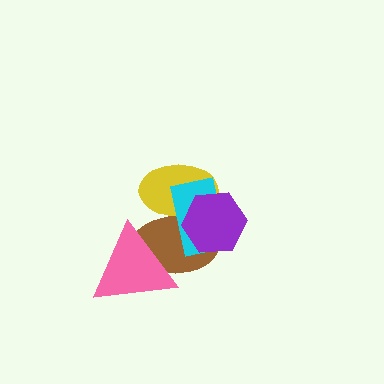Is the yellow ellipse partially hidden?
Yes, it is partially covered by another shape.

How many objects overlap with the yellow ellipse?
3 objects overlap with the yellow ellipse.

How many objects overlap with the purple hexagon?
3 objects overlap with the purple hexagon.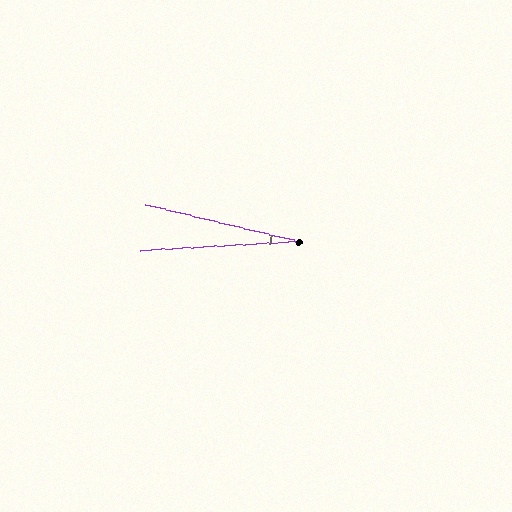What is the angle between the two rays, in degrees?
Approximately 17 degrees.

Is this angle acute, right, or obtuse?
It is acute.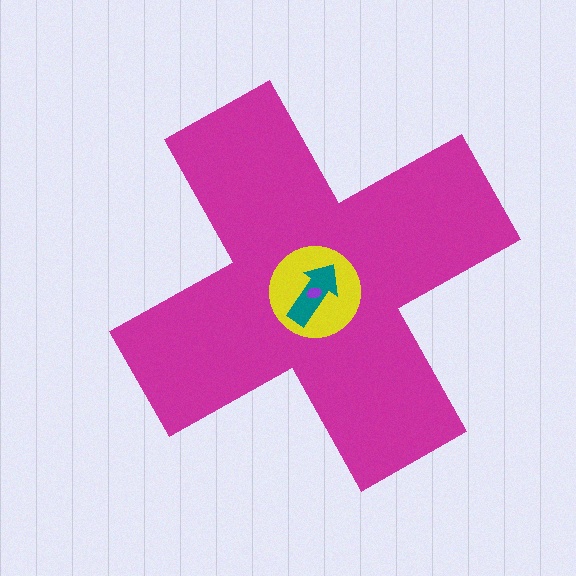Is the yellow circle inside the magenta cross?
Yes.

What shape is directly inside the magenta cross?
The yellow circle.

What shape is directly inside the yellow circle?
The teal arrow.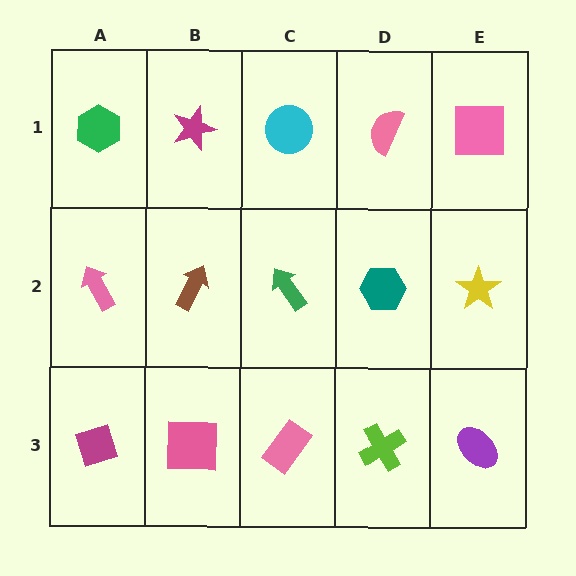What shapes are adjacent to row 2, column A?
A green hexagon (row 1, column A), a magenta diamond (row 3, column A), a brown arrow (row 2, column B).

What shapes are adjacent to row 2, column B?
A magenta star (row 1, column B), a pink square (row 3, column B), a pink arrow (row 2, column A), a green arrow (row 2, column C).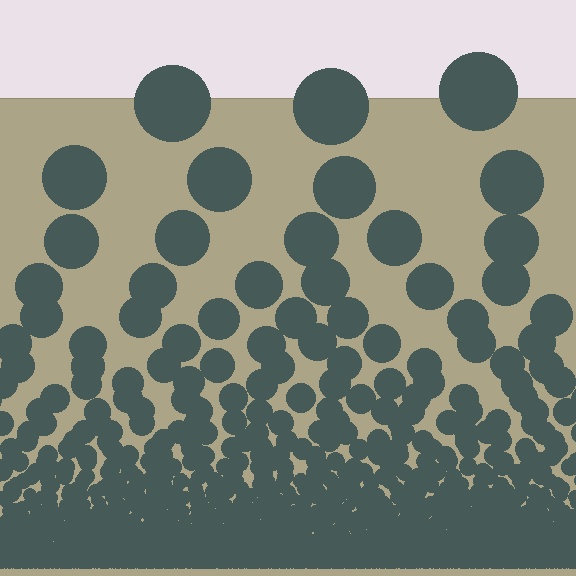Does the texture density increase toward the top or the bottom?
Density increases toward the bottom.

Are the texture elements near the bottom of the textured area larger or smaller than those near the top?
Smaller. The gradient is inverted — elements near the bottom are smaller and denser.